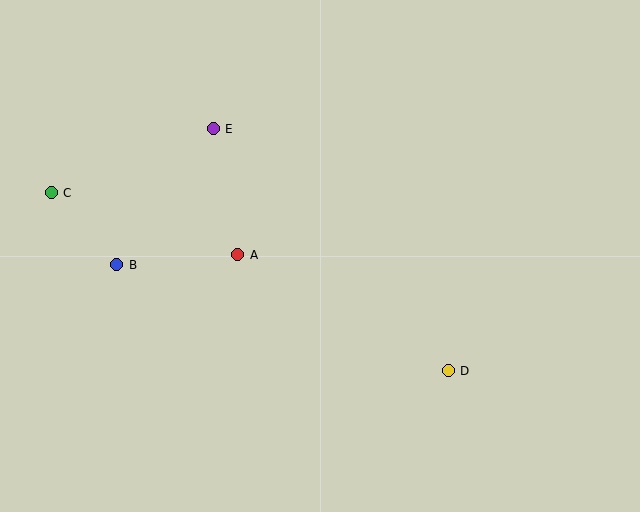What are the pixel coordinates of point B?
Point B is at (117, 265).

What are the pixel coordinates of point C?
Point C is at (51, 193).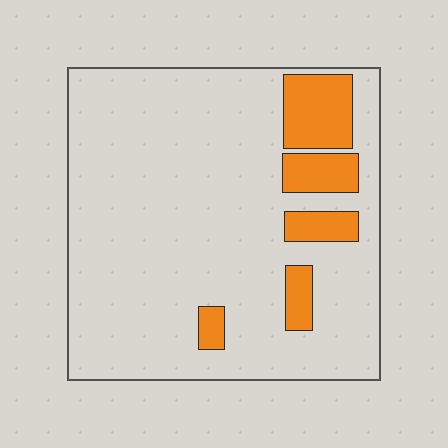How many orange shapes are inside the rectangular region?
5.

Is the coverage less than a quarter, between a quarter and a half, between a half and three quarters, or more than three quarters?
Less than a quarter.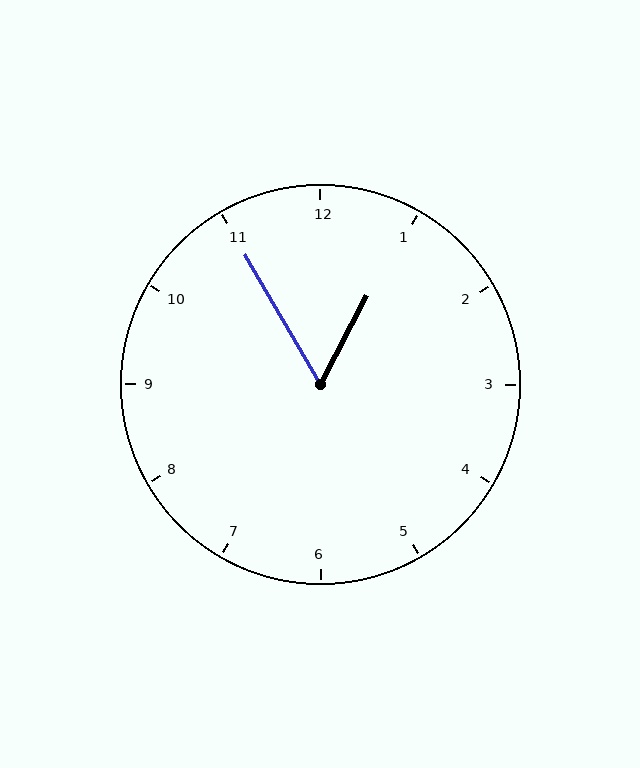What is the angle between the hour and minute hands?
Approximately 58 degrees.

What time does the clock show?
12:55.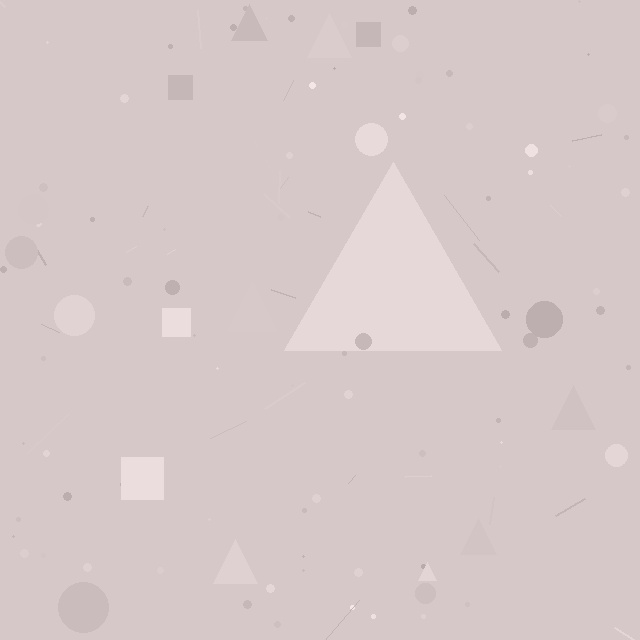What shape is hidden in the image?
A triangle is hidden in the image.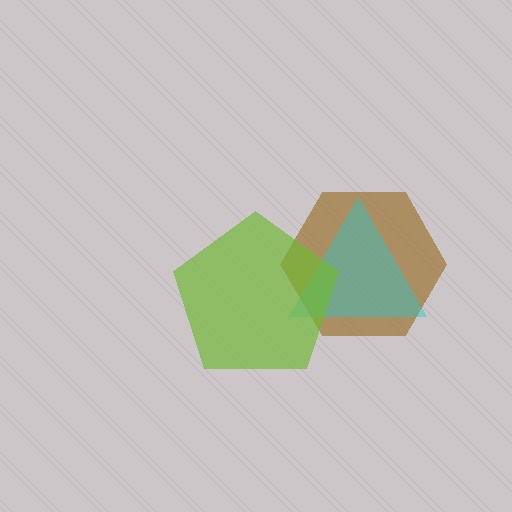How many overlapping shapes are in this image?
There are 3 overlapping shapes in the image.